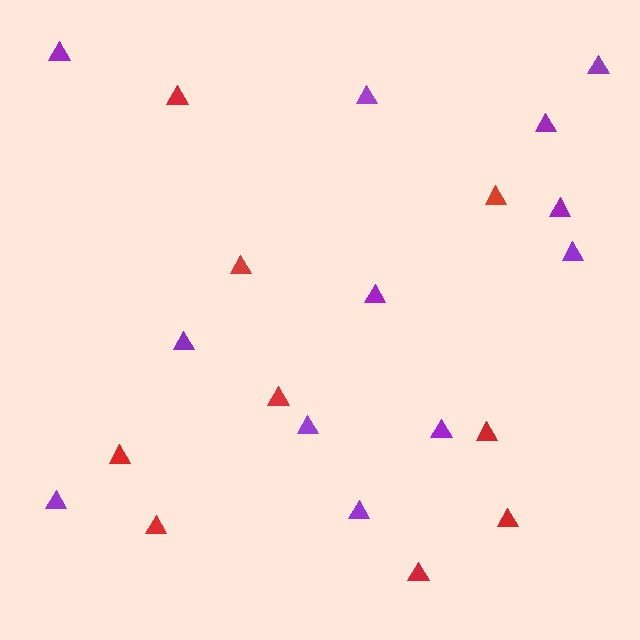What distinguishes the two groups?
There are 2 groups: one group of red triangles (9) and one group of purple triangles (12).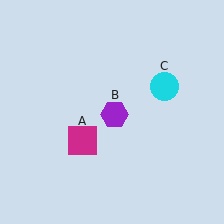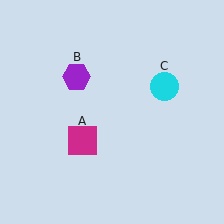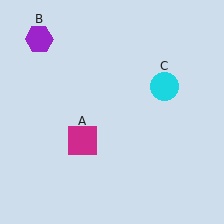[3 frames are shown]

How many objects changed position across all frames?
1 object changed position: purple hexagon (object B).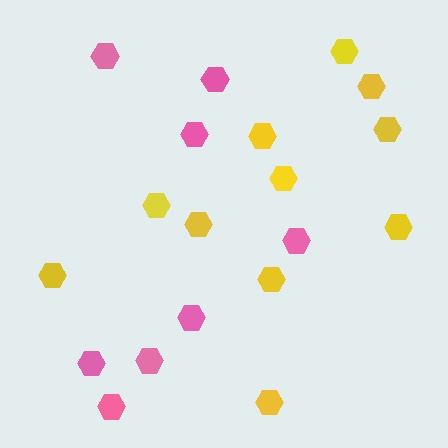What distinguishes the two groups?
There are 2 groups: one group of pink hexagons (8) and one group of yellow hexagons (11).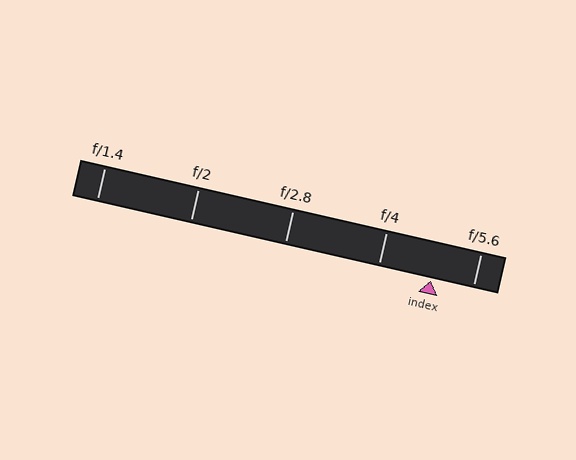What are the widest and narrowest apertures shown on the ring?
The widest aperture shown is f/1.4 and the narrowest is f/5.6.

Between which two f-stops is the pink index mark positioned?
The index mark is between f/4 and f/5.6.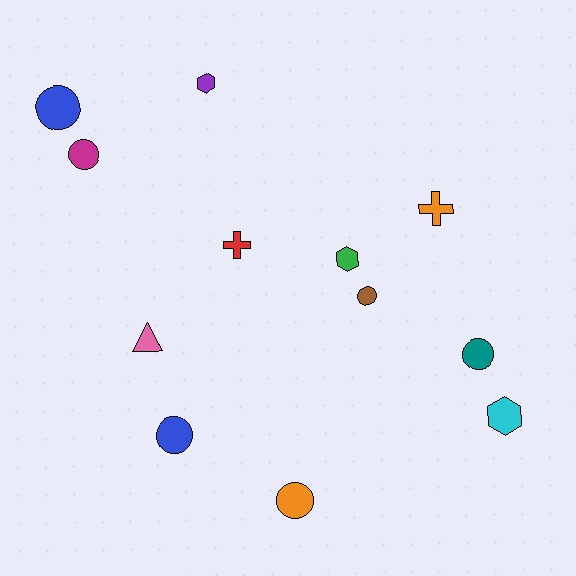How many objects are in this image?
There are 12 objects.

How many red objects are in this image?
There is 1 red object.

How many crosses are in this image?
There are 2 crosses.